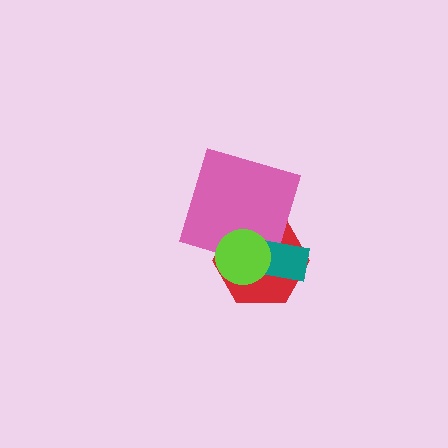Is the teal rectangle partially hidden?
Yes, it is partially covered by another shape.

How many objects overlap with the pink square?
3 objects overlap with the pink square.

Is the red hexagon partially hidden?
Yes, it is partially covered by another shape.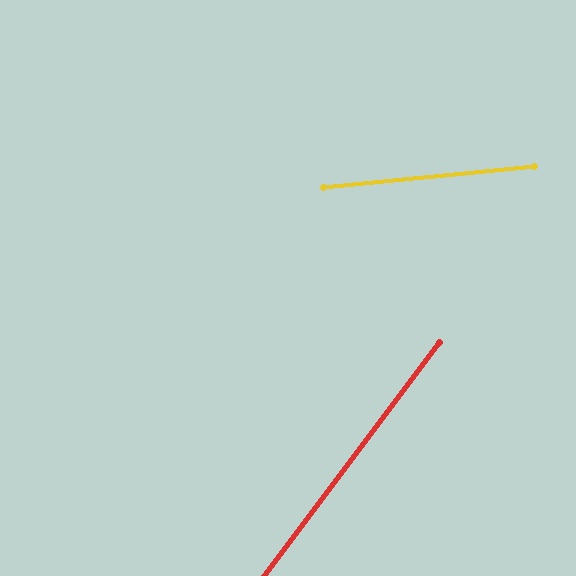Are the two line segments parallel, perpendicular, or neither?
Neither parallel nor perpendicular — they differ by about 47°.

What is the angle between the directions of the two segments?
Approximately 47 degrees.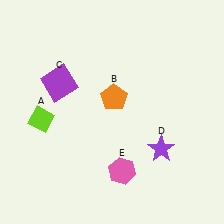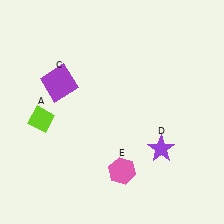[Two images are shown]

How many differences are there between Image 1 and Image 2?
There is 1 difference between the two images.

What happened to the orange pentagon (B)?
The orange pentagon (B) was removed in Image 2. It was in the top-right area of Image 1.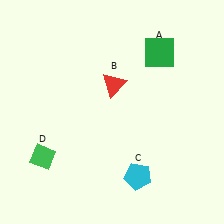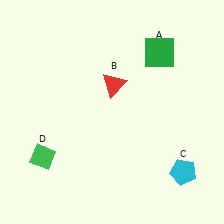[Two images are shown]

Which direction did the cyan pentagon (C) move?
The cyan pentagon (C) moved right.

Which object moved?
The cyan pentagon (C) moved right.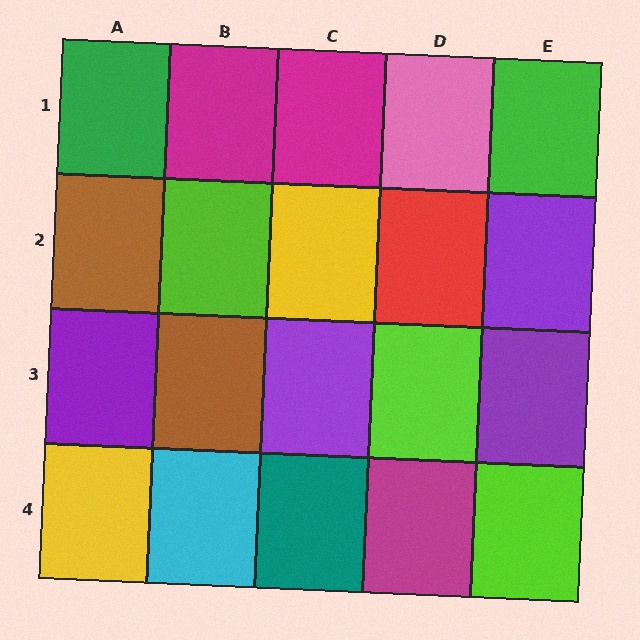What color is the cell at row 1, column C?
Magenta.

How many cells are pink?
1 cell is pink.